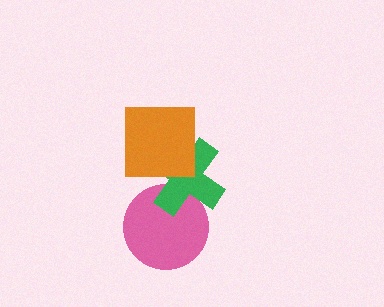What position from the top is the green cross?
The green cross is 2nd from the top.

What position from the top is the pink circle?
The pink circle is 3rd from the top.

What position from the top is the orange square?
The orange square is 1st from the top.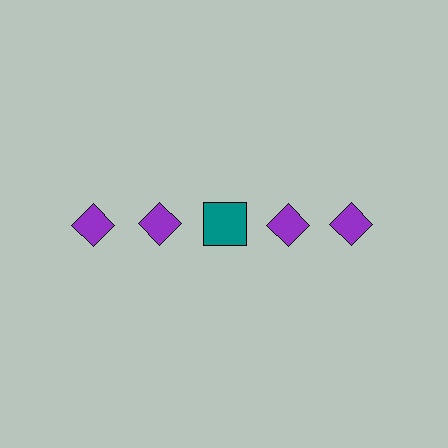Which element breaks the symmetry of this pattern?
The teal square in the top row, center column breaks the symmetry. All other shapes are purple diamonds.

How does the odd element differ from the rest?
It differs in both color (teal instead of purple) and shape (square instead of diamond).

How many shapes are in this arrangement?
There are 5 shapes arranged in a grid pattern.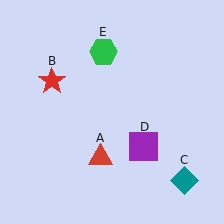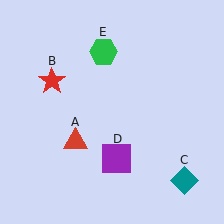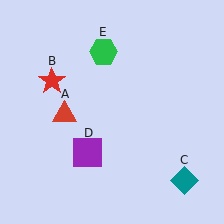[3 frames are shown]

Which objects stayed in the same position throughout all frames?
Red star (object B) and teal diamond (object C) and green hexagon (object E) remained stationary.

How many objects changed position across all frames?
2 objects changed position: red triangle (object A), purple square (object D).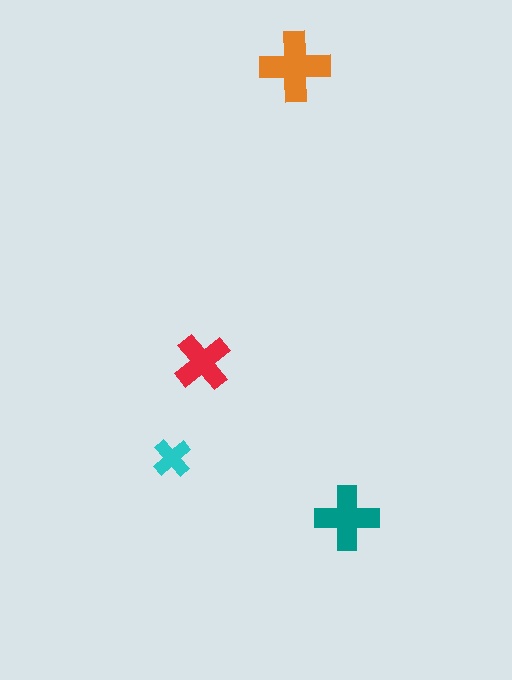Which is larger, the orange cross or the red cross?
The orange one.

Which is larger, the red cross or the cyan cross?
The red one.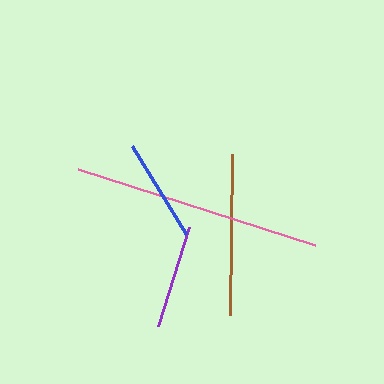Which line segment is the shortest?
The blue line is the shortest at approximately 103 pixels.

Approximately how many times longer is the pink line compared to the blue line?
The pink line is approximately 2.4 times the length of the blue line.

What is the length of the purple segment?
The purple segment is approximately 104 pixels long.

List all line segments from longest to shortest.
From longest to shortest: pink, brown, purple, blue.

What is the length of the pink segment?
The pink segment is approximately 249 pixels long.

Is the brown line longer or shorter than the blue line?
The brown line is longer than the blue line.